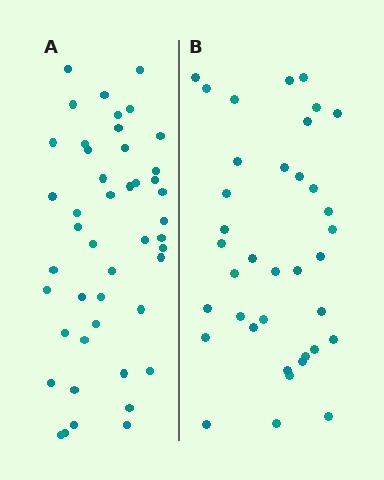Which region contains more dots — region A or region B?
Region A (the left region) has more dots.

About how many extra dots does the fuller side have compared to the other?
Region A has roughly 8 or so more dots than region B.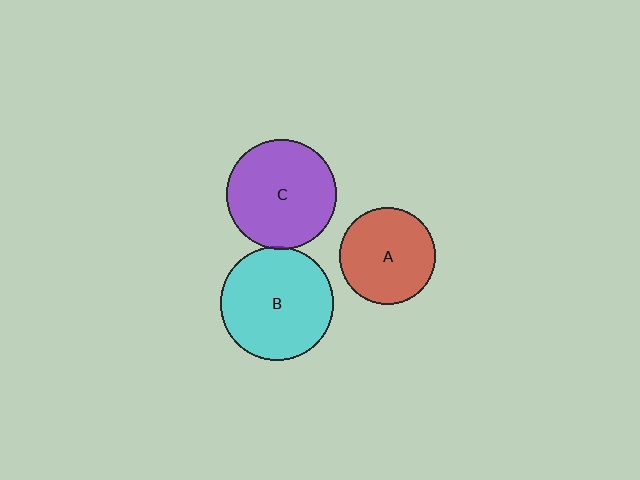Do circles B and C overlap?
Yes.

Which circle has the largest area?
Circle B (cyan).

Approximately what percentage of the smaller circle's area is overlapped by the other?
Approximately 5%.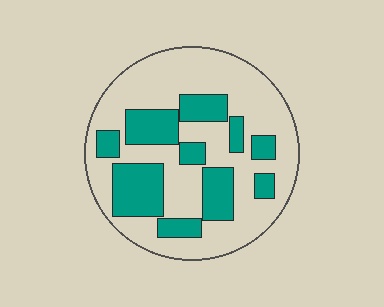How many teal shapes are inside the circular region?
10.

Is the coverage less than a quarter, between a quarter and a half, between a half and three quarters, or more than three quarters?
Between a quarter and a half.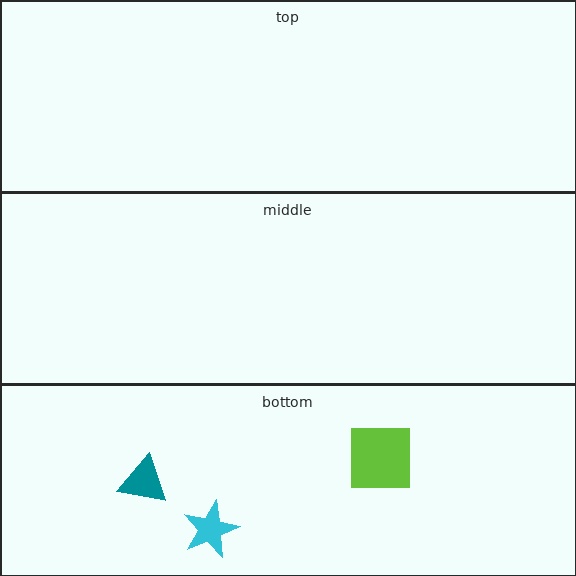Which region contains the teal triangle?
The bottom region.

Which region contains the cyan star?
The bottom region.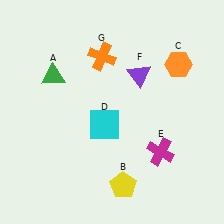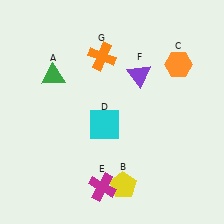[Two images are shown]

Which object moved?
The magenta cross (E) moved left.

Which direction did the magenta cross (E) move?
The magenta cross (E) moved left.